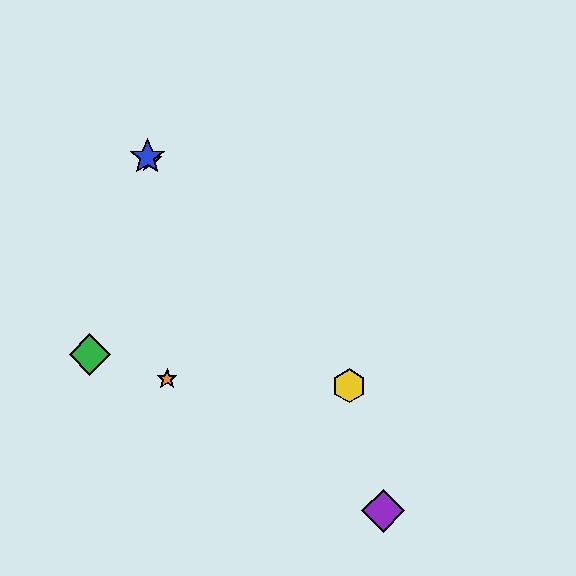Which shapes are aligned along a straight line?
The red star, the blue star, the yellow hexagon are aligned along a straight line.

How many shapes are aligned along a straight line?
3 shapes (the red star, the blue star, the yellow hexagon) are aligned along a straight line.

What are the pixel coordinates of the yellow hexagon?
The yellow hexagon is at (349, 386).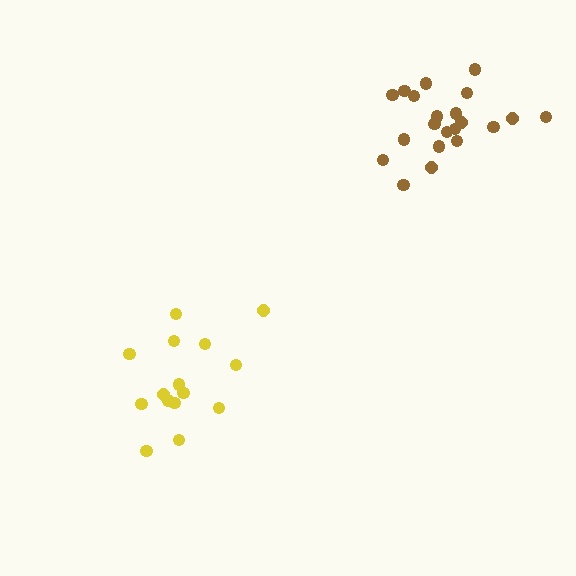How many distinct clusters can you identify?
There are 2 distinct clusters.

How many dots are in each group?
Group 1: 15 dots, Group 2: 21 dots (36 total).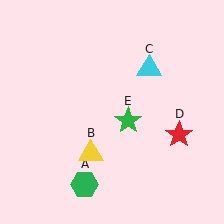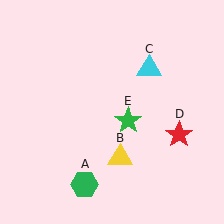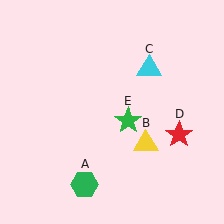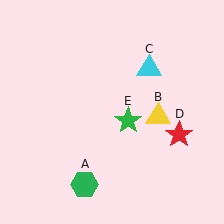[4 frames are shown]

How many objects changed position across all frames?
1 object changed position: yellow triangle (object B).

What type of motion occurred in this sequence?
The yellow triangle (object B) rotated counterclockwise around the center of the scene.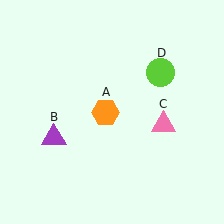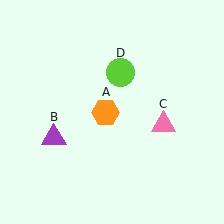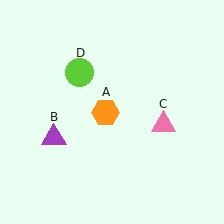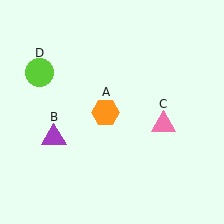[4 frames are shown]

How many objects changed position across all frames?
1 object changed position: lime circle (object D).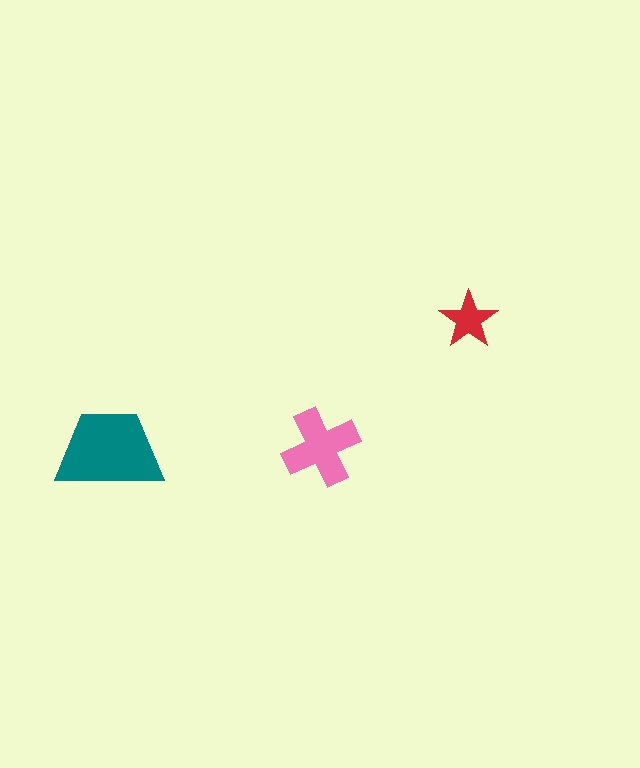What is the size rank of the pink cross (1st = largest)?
2nd.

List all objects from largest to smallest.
The teal trapezoid, the pink cross, the red star.